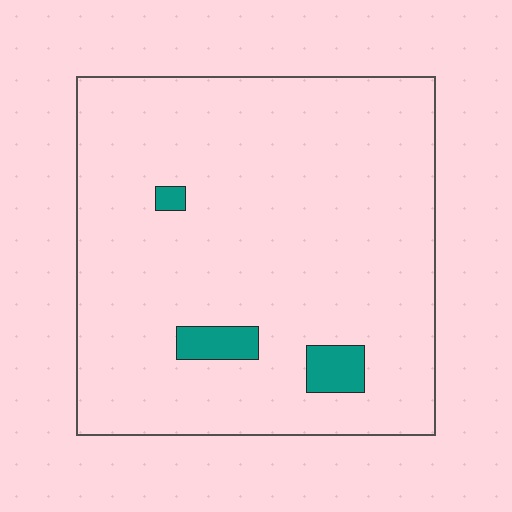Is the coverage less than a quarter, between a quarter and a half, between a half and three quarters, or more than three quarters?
Less than a quarter.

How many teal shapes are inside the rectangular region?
3.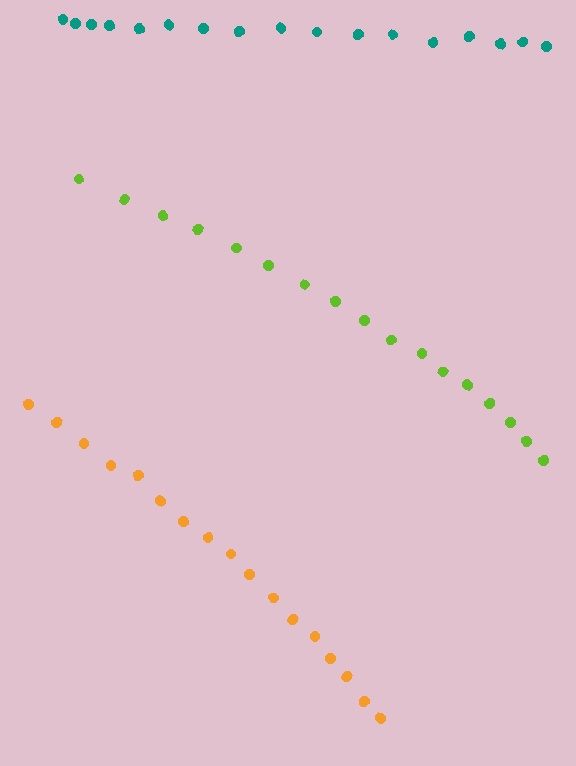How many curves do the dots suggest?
There are 3 distinct paths.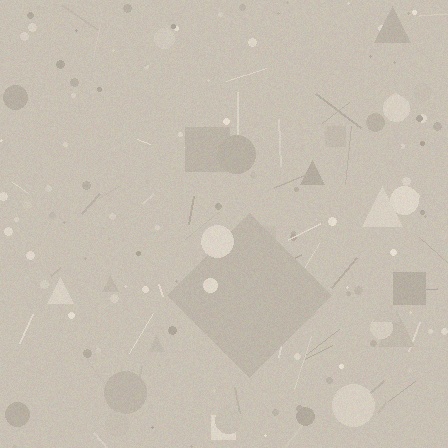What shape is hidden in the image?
A diamond is hidden in the image.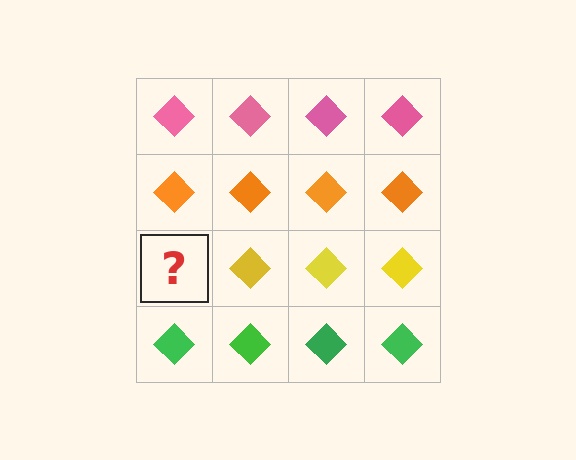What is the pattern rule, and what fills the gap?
The rule is that each row has a consistent color. The gap should be filled with a yellow diamond.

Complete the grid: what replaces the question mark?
The question mark should be replaced with a yellow diamond.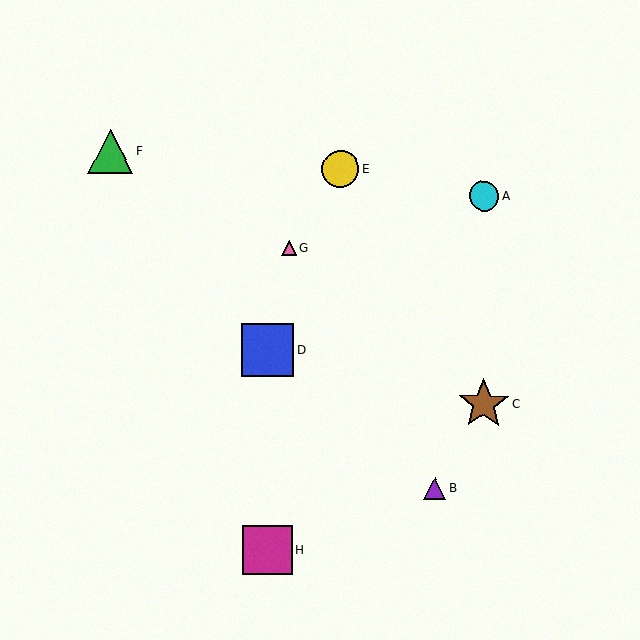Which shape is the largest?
The blue square (labeled D) is the largest.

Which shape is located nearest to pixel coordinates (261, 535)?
The magenta square (labeled H) at (268, 550) is nearest to that location.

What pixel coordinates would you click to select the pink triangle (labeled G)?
Click at (289, 248) to select the pink triangle G.